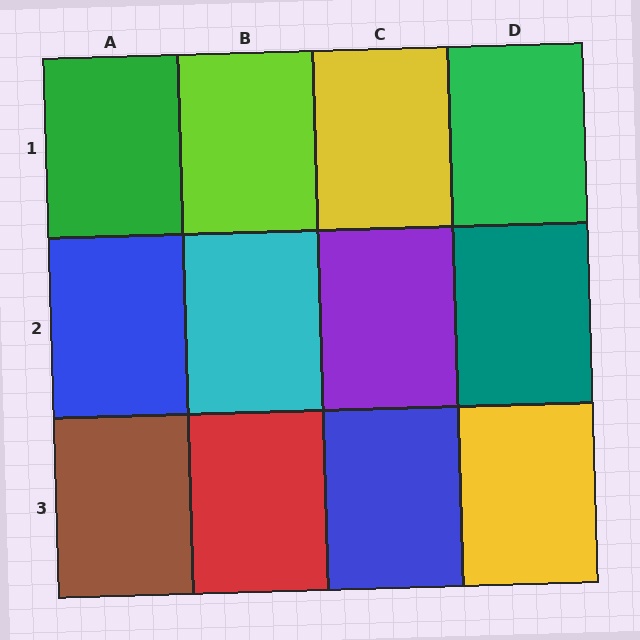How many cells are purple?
1 cell is purple.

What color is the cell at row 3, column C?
Blue.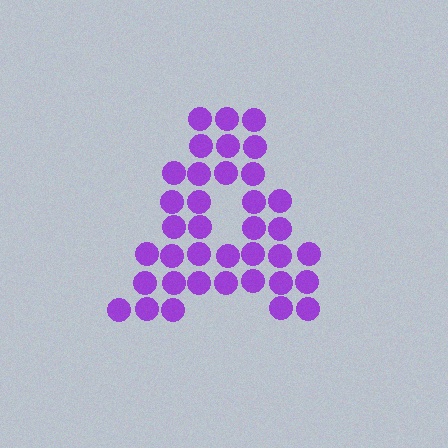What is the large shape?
The large shape is the letter A.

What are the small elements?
The small elements are circles.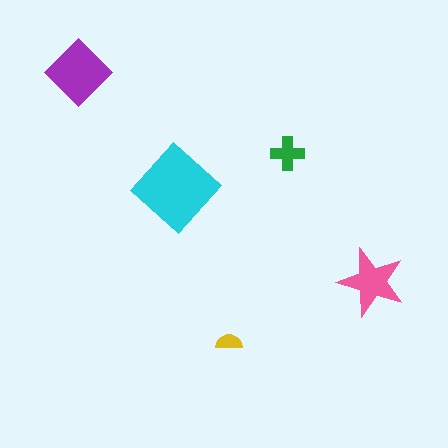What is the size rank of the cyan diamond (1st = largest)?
1st.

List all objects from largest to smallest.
The cyan diamond, the purple diamond, the pink star, the green cross, the yellow semicircle.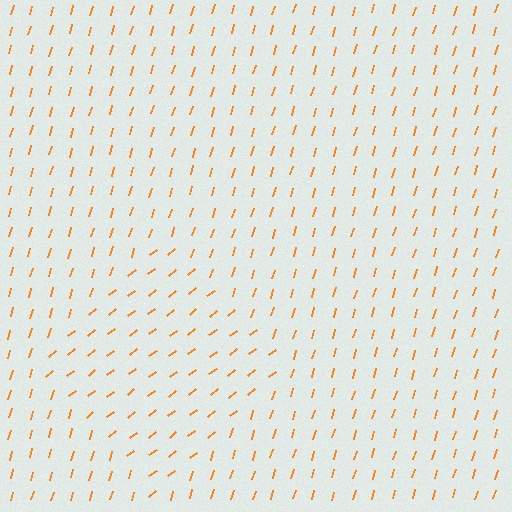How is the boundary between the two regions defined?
The boundary is defined purely by a change in line orientation (approximately 35 degrees difference). All lines are the same color and thickness.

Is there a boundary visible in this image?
Yes, there is a texture boundary formed by a change in line orientation.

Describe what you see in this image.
The image is filled with small orange line segments. A diamond region in the image has lines oriented differently from the surrounding lines, creating a visible texture boundary.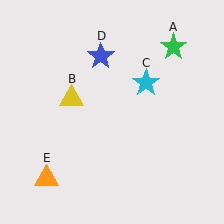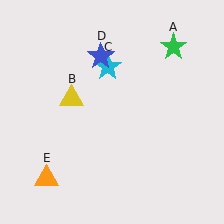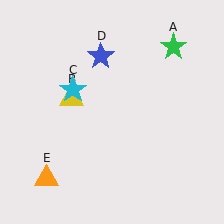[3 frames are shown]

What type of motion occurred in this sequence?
The cyan star (object C) rotated counterclockwise around the center of the scene.